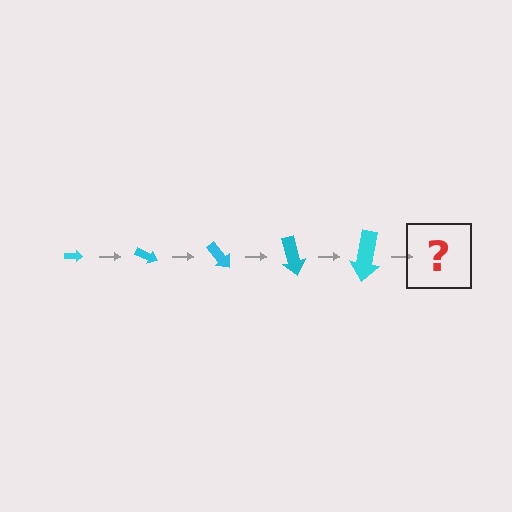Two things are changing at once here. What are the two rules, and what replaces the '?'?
The two rules are that the arrow grows larger each step and it rotates 25 degrees each step. The '?' should be an arrow, larger than the previous one and rotated 125 degrees from the start.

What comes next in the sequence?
The next element should be an arrow, larger than the previous one and rotated 125 degrees from the start.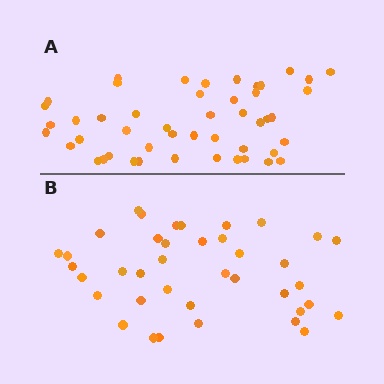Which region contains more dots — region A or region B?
Region A (the top region) has more dots.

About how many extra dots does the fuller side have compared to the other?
Region A has roughly 8 or so more dots than region B.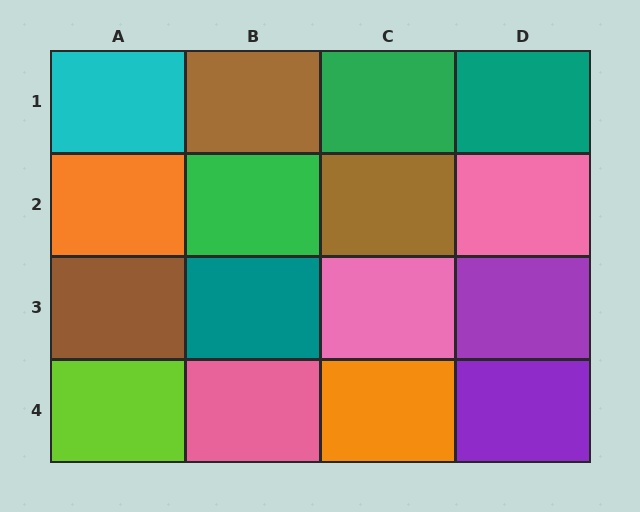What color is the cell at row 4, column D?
Purple.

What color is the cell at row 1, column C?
Green.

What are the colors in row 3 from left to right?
Brown, teal, pink, purple.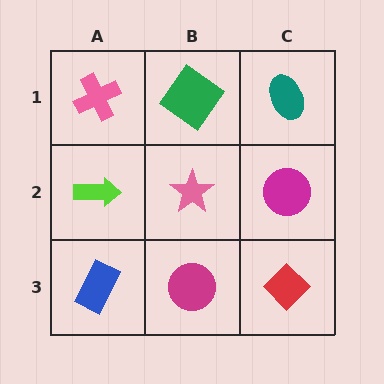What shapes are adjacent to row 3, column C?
A magenta circle (row 2, column C), a magenta circle (row 3, column B).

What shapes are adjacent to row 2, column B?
A green diamond (row 1, column B), a magenta circle (row 3, column B), a lime arrow (row 2, column A), a magenta circle (row 2, column C).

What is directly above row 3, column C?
A magenta circle.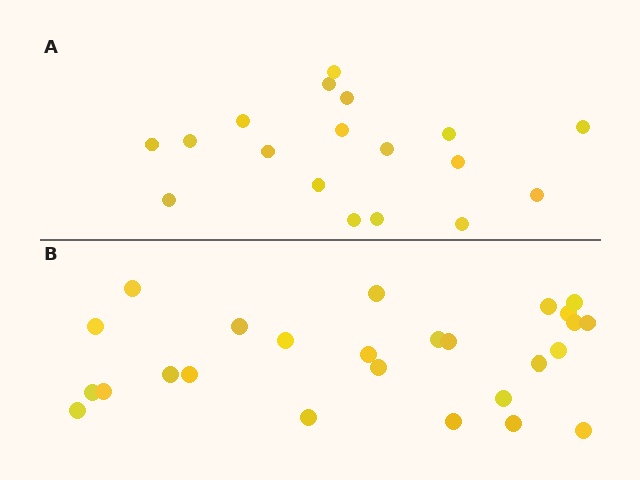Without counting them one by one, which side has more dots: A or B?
Region B (the bottom region) has more dots.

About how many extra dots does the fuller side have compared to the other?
Region B has roughly 8 or so more dots than region A.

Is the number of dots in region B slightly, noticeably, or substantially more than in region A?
Region B has noticeably more, but not dramatically so. The ratio is roughly 1.4 to 1.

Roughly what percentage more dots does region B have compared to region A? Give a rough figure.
About 45% more.